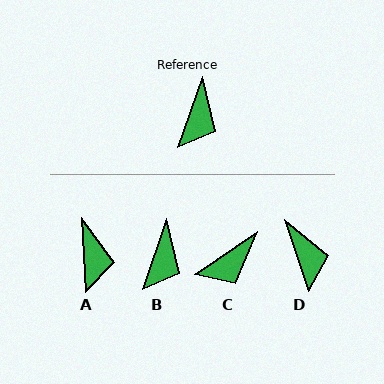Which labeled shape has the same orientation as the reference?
B.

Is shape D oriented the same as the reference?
No, it is off by about 37 degrees.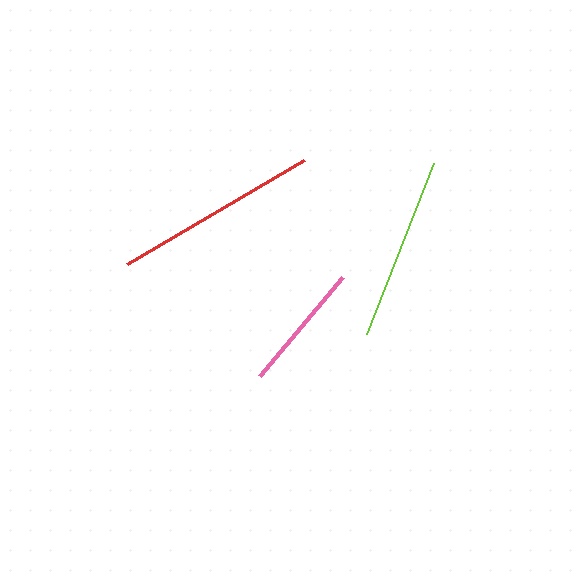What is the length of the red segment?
The red segment is approximately 206 pixels long.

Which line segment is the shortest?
The pink line is the shortest at approximately 129 pixels.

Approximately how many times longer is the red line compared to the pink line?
The red line is approximately 1.6 times the length of the pink line.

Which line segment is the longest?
The red line is the longest at approximately 206 pixels.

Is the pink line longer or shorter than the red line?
The red line is longer than the pink line.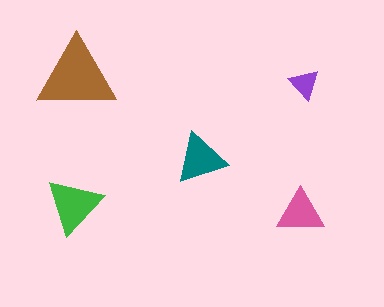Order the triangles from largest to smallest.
the brown one, the green one, the teal one, the pink one, the purple one.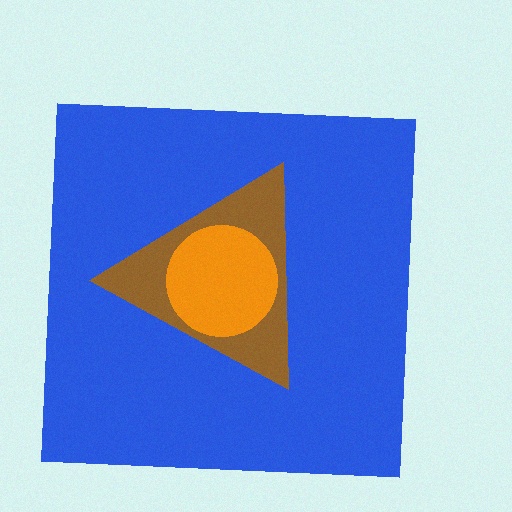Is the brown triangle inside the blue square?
Yes.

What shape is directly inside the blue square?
The brown triangle.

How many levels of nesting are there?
3.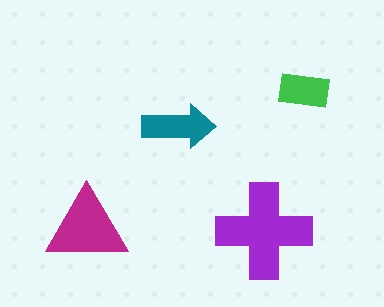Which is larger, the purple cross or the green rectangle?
The purple cross.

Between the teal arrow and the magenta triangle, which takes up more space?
The magenta triangle.